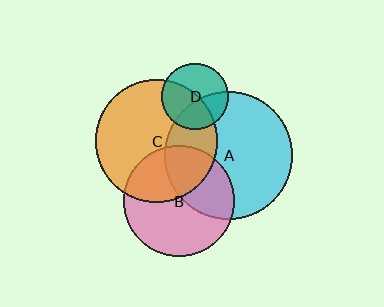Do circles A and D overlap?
Yes.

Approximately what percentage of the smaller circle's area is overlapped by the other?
Approximately 35%.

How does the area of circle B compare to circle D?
Approximately 2.8 times.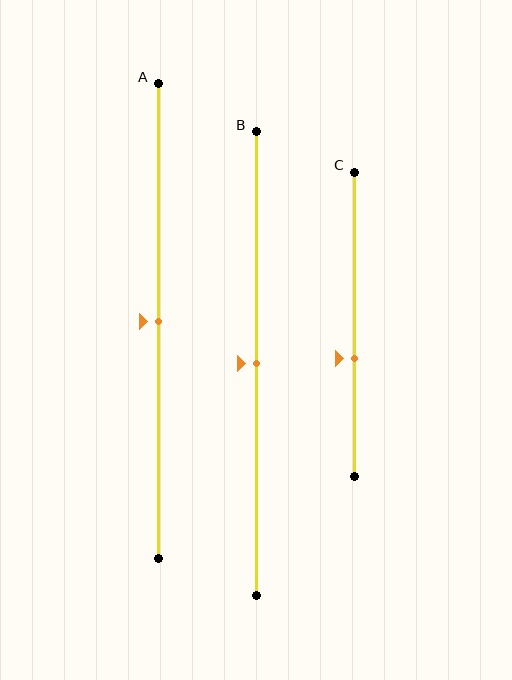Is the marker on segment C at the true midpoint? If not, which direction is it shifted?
No, the marker on segment C is shifted downward by about 11% of the segment length.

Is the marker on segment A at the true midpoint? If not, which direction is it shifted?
Yes, the marker on segment A is at the true midpoint.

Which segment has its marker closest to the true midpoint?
Segment A has its marker closest to the true midpoint.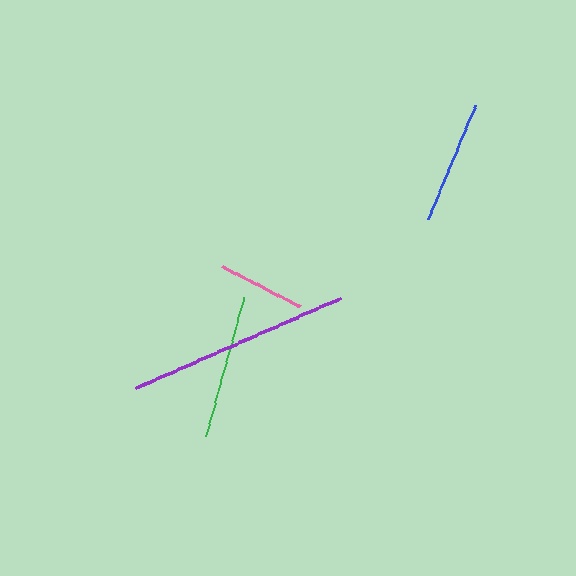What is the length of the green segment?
The green segment is approximately 144 pixels long.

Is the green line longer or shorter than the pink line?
The green line is longer than the pink line.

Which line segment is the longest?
The purple line is the longest at approximately 224 pixels.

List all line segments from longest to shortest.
From longest to shortest: purple, green, blue, pink.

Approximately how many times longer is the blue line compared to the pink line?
The blue line is approximately 1.4 times the length of the pink line.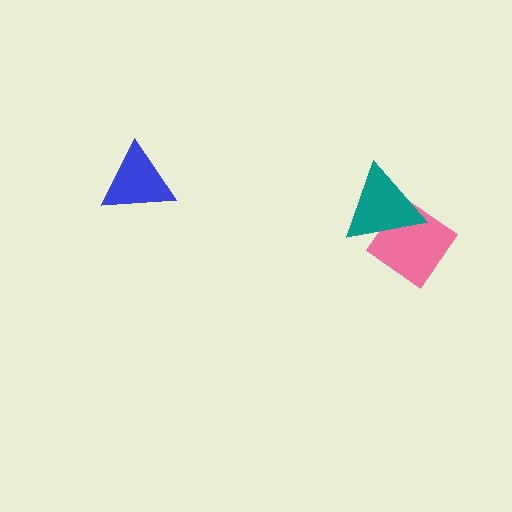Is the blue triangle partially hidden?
No, no other shape covers it.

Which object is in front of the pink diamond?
The teal triangle is in front of the pink diamond.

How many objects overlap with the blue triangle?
0 objects overlap with the blue triangle.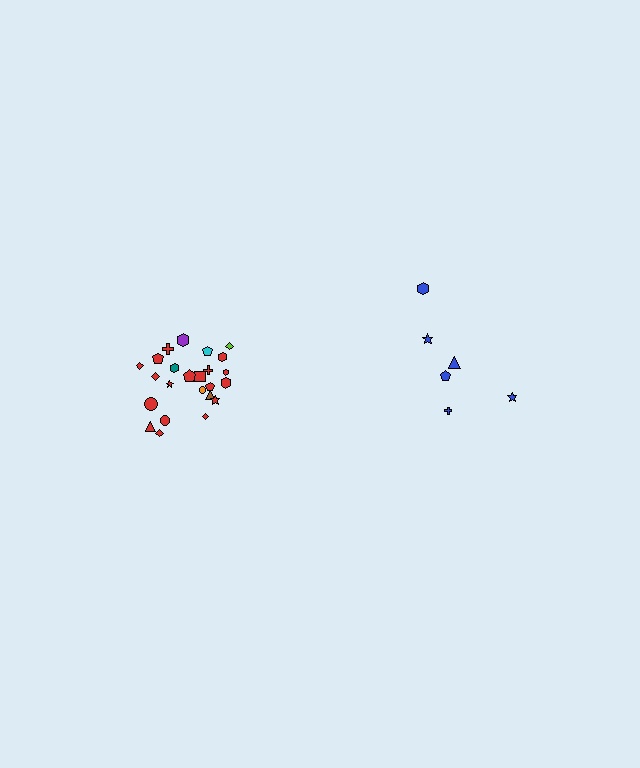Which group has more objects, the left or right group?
The left group.